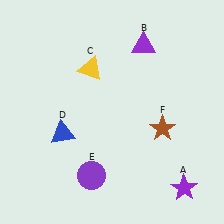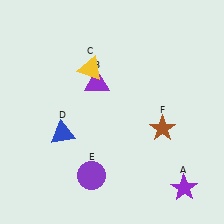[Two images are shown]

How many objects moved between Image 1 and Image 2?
1 object moved between the two images.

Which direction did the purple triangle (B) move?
The purple triangle (B) moved left.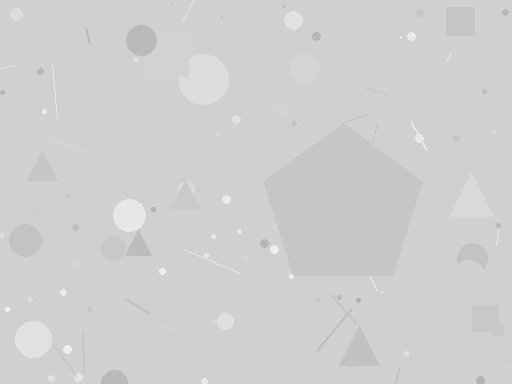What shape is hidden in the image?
A pentagon is hidden in the image.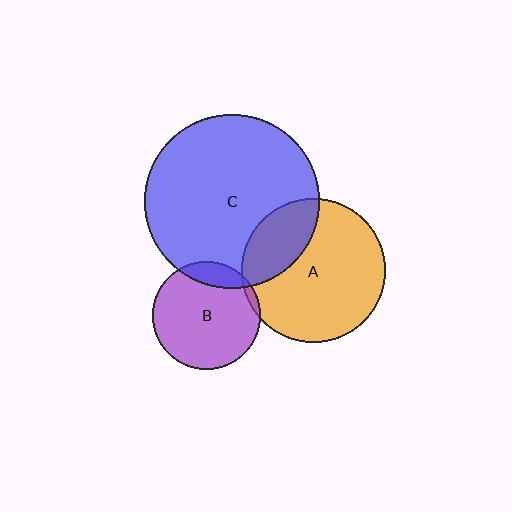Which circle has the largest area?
Circle C (blue).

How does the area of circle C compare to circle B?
Approximately 2.6 times.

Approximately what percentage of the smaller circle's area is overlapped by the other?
Approximately 5%.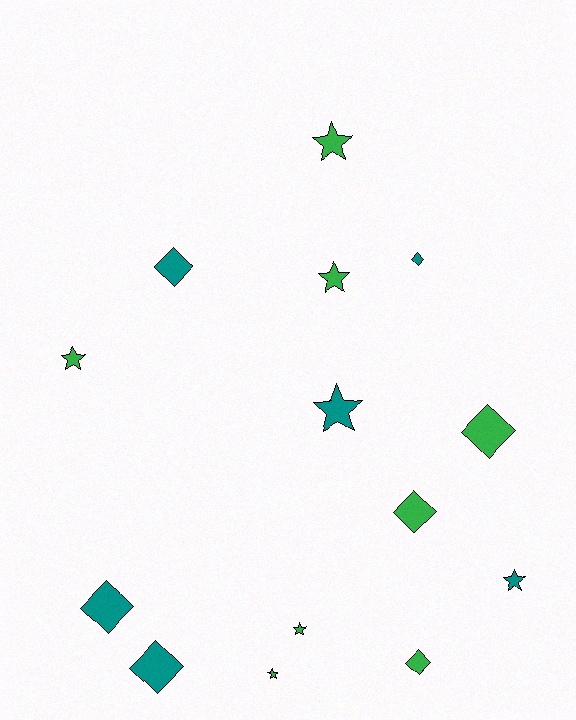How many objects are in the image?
There are 14 objects.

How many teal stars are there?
There are 2 teal stars.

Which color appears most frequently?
Green, with 8 objects.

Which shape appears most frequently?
Star, with 7 objects.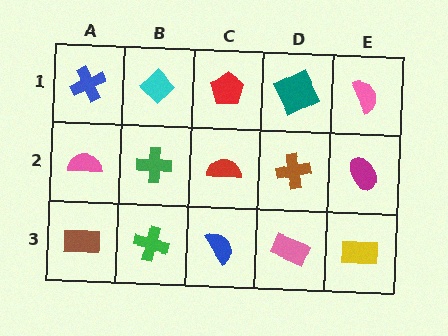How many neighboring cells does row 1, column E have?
2.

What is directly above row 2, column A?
A blue cross.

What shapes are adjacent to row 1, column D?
A brown cross (row 2, column D), a red pentagon (row 1, column C), a pink semicircle (row 1, column E).